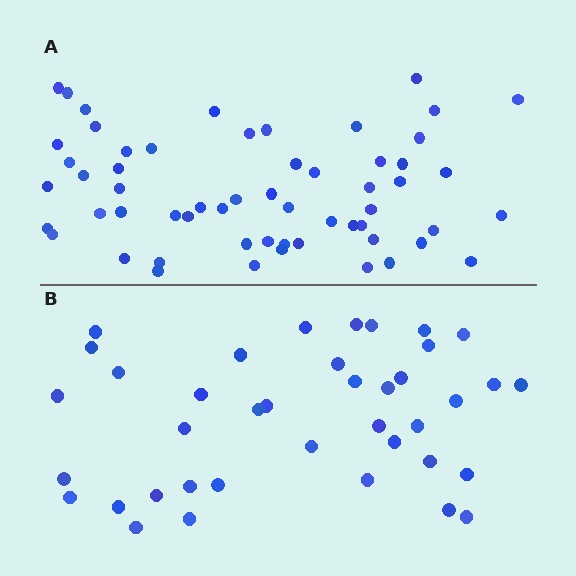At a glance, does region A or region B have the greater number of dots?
Region A (the top region) has more dots.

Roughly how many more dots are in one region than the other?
Region A has approximately 20 more dots than region B.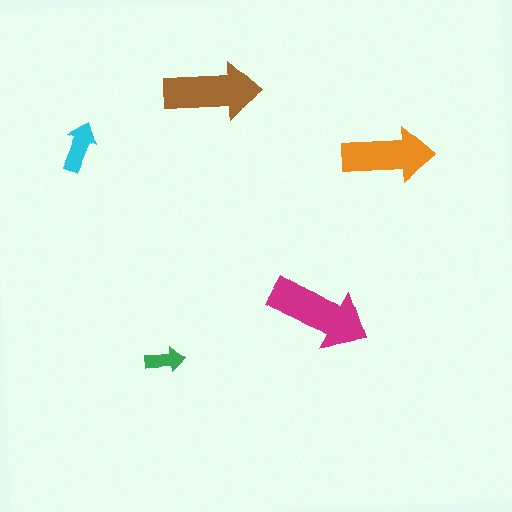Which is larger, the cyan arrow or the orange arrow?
The orange one.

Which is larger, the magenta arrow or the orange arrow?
The magenta one.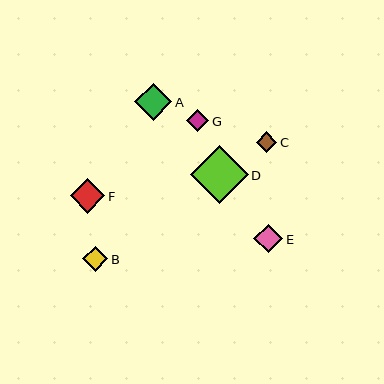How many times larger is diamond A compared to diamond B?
Diamond A is approximately 1.5 times the size of diamond B.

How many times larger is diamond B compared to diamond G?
Diamond B is approximately 1.1 times the size of diamond G.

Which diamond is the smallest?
Diamond C is the smallest with a size of approximately 21 pixels.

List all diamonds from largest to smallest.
From largest to smallest: D, A, F, E, B, G, C.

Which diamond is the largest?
Diamond D is the largest with a size of approximately 58 pixels.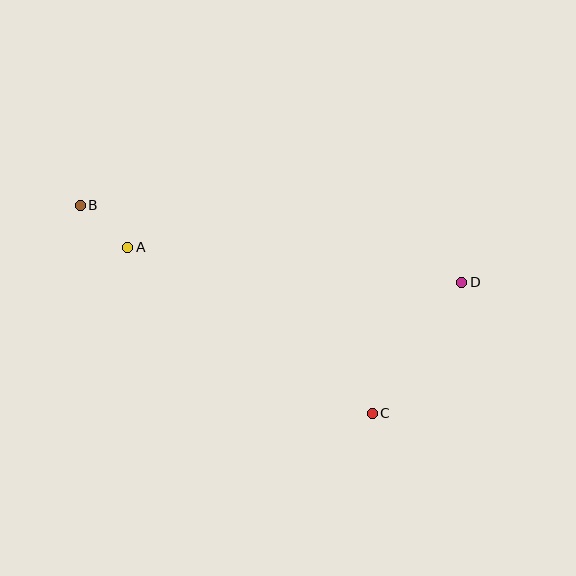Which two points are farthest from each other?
Points B and D are farthest from each other.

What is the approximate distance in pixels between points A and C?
The distance between A and C is approximately 296 pixels.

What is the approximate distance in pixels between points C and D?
The distance between C and D is approximately 159 pixels.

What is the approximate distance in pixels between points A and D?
The distance between A and D is approximately 336 pixels.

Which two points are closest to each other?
Points A and B are closest to each other.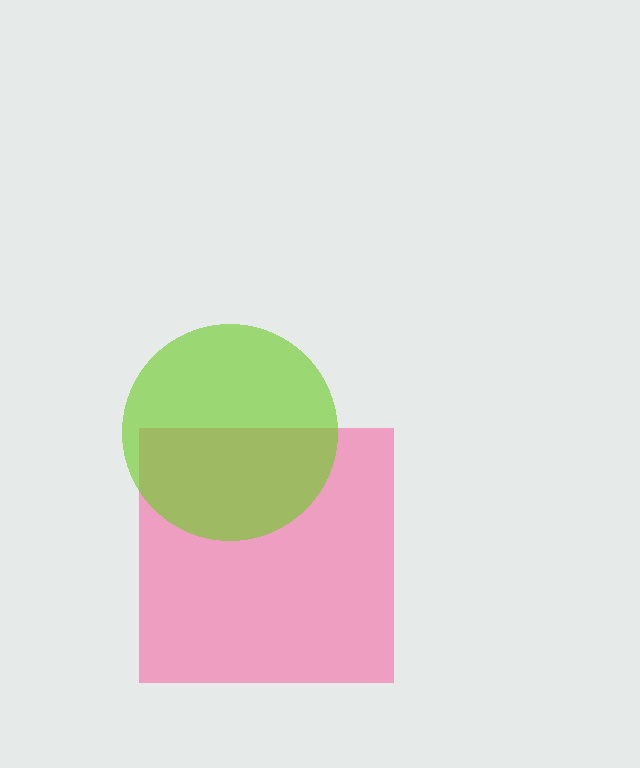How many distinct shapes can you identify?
There are 2 distinct shapes: a pink square, a lime circle.